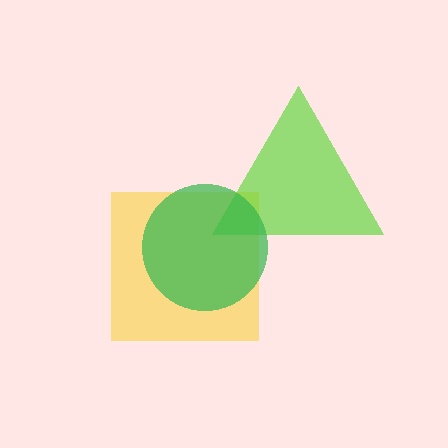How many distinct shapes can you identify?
There are 3 distinct shapes: a yellow square, a lime triangle, a green circle.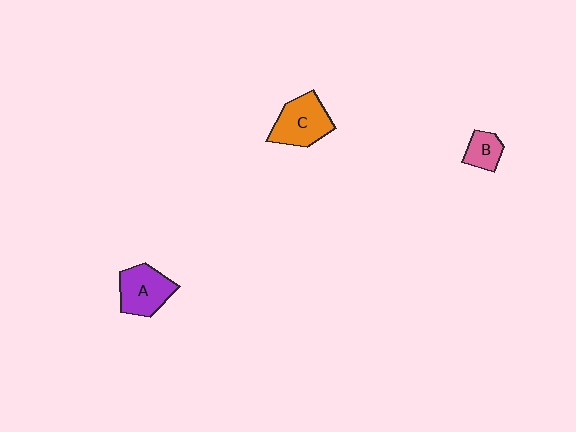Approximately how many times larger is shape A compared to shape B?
Approximately 1.9 times.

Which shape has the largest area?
Shape C (orange).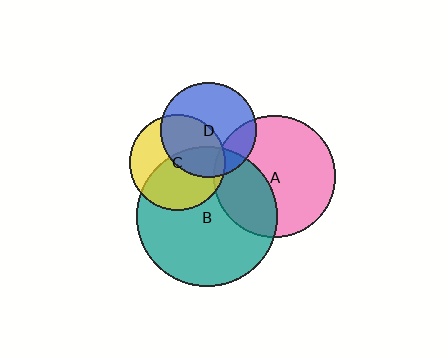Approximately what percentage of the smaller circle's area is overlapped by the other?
Approximately 25%.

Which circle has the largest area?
Circle B (teal).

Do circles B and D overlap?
Yes.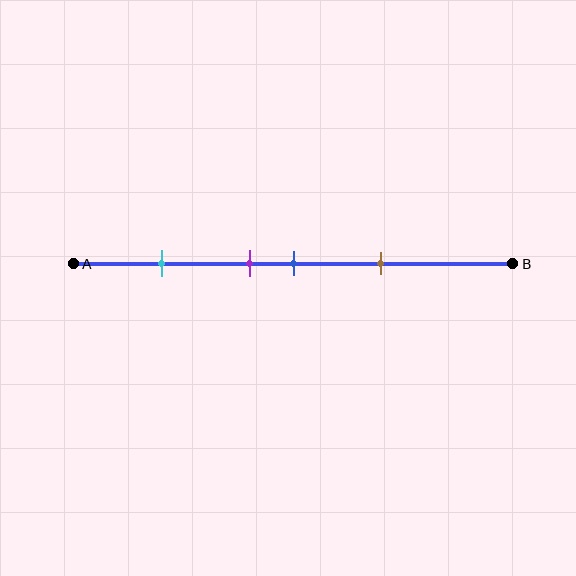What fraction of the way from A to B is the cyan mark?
The cyan mark is approximately 20% (0.2) of the way from A to B.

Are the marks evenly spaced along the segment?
No, the marks are not evenly spaced.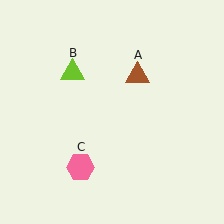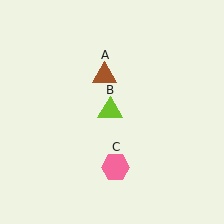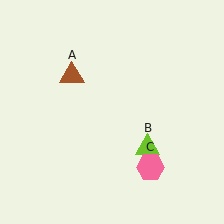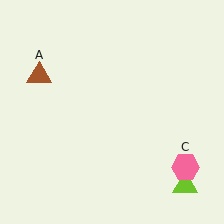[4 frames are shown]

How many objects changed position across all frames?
3 objects changed position: brown triangle (object A), lime triangle (object B), pink hexagon (object C).